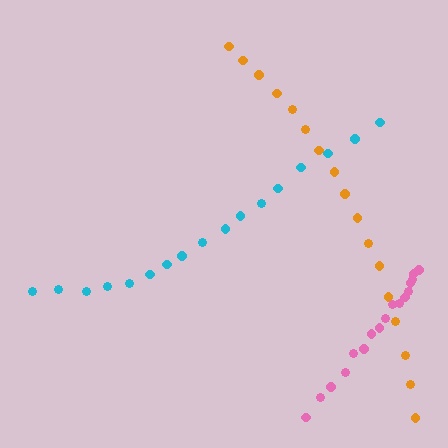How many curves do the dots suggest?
There are 3 distinct paths.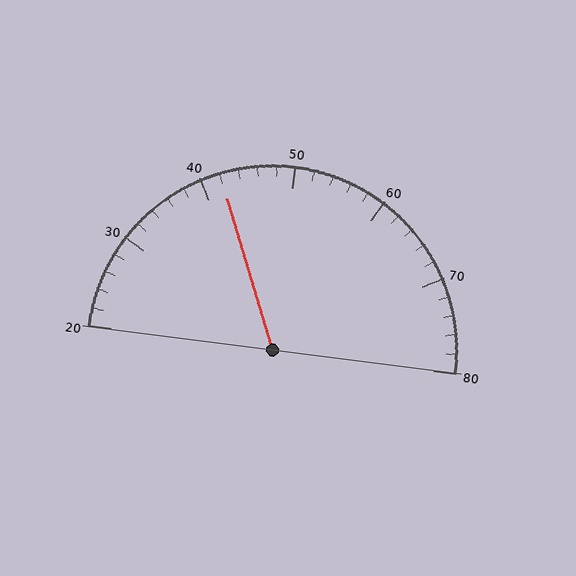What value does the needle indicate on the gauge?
The needle indicates approximately 42.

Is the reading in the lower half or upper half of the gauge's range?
The reading is in the lower half of the range (20 to 80).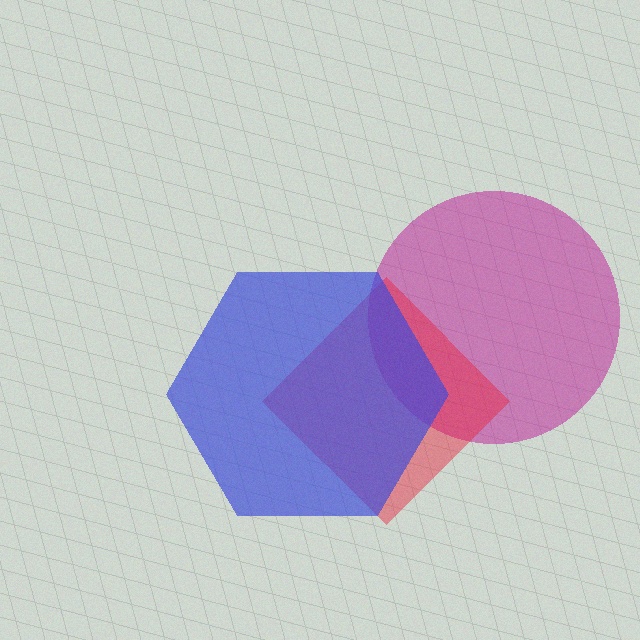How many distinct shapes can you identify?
There are 3 distinct shapes: a magenta circle, a red diamond, a blue hexagon.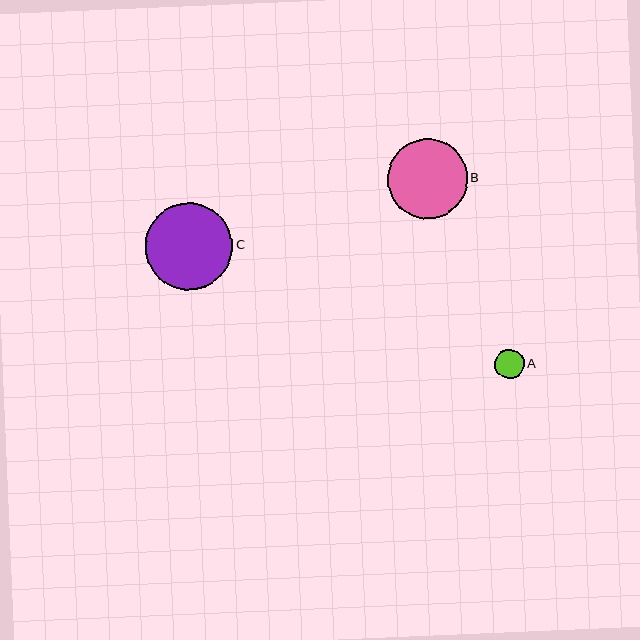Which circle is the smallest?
Circle A is the smallest with a size of approximately 30 pixels.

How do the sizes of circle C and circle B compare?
Circle C and circle B are approximately the same size.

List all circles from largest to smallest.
From largest to smallest: C, B, A.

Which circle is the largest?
Circle C is the largest with a size of approximately 87 pixels.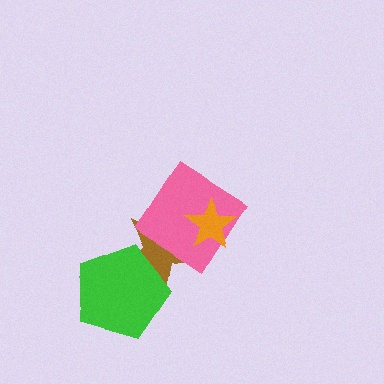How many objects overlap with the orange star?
2 objects overlap with the orange star.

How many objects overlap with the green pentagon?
1 object overlaps with the green pentagon.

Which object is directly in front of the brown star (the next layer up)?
The pink diamond is directly in front of the brown star.